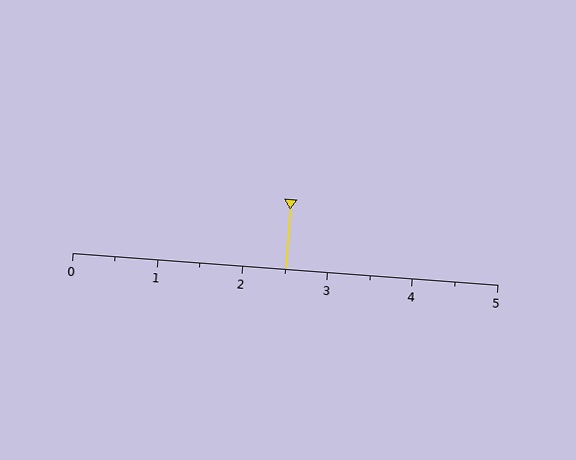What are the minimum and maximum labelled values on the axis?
The axis runs from 0 to 5.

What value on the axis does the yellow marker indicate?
The marker indicates approximately 2.5.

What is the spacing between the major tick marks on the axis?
The major ticks are spaced 1 apart.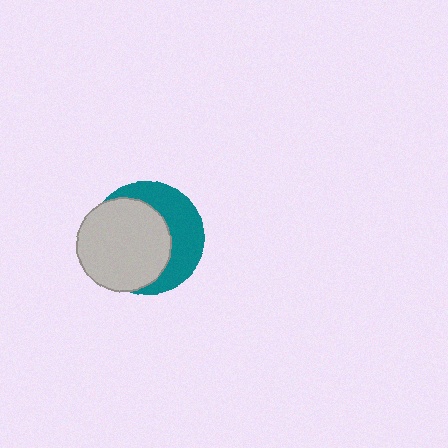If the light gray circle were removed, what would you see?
You would see the complete teal circle.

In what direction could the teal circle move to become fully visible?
The teal circle could move right. That would shift it out from behind the light gray circle entirely.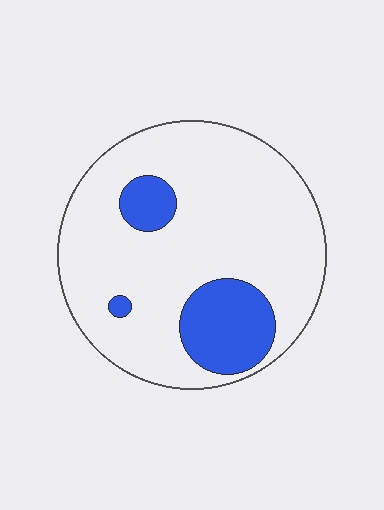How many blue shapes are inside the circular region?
3.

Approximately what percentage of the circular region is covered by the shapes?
Approximately 20%.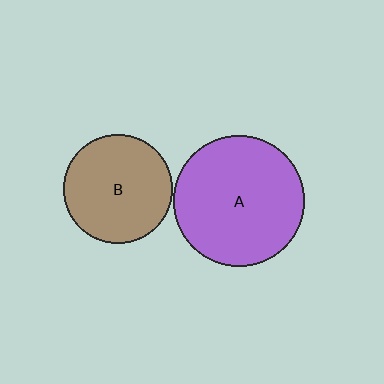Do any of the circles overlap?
No, none of the circles overlap.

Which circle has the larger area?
Circle A (purple).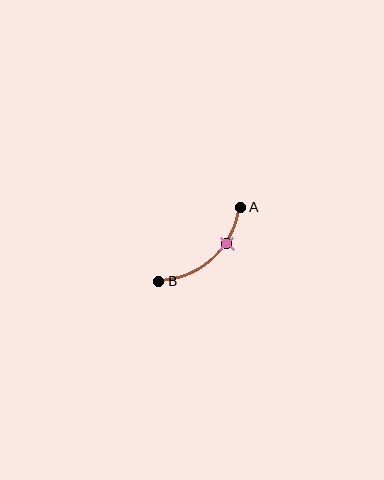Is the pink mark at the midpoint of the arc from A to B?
No. The pink mark lies on the arc but is closer to endpoint A. The arc midpoint would be at the point on the curve equidistant along the arc from both A and B.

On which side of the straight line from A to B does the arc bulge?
The arc bulges below and to the right of the straight line connecting A and B.